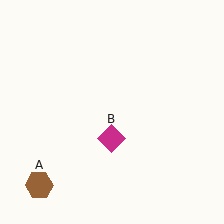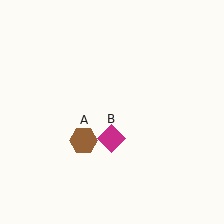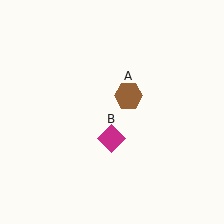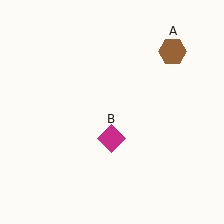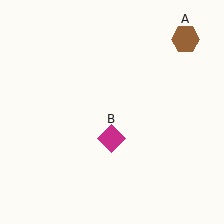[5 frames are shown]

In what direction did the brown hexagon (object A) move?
The brown hexagon (object A) moved up and to the right.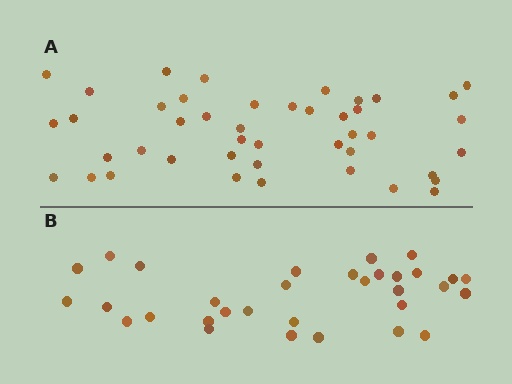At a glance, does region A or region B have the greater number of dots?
Region A (the top region) has more dots.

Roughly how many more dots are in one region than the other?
Region A has roughly 12 or so more dots than region B.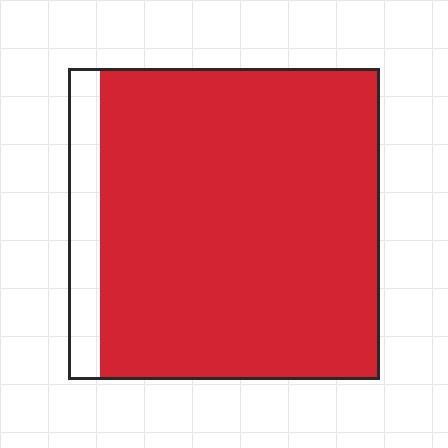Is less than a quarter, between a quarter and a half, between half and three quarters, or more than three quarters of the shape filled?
More than three quarters.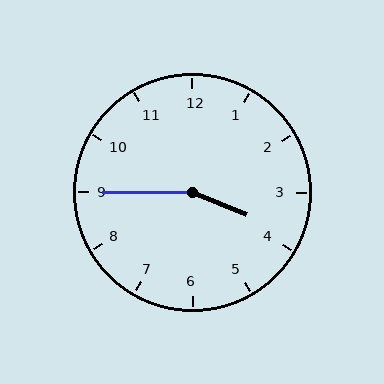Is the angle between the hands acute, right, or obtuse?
It is obtuse.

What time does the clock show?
3:45.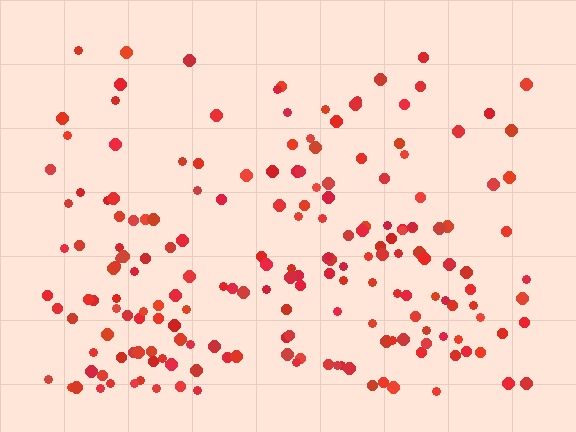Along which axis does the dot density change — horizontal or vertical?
Vertical.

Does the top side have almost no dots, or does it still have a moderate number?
Still a moderate number, just noticeably fewer than the bottom.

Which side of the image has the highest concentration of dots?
The bottom.